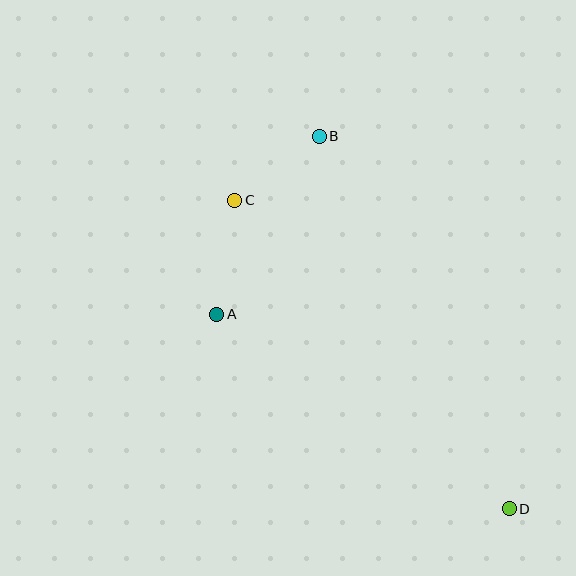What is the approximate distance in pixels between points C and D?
The distance between C and D is approximately 413 pixels.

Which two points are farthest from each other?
Points B and D are farthest from each other.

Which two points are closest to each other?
Points B and C are closest to each other.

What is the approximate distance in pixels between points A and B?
The distance between A and B is approximately 205 pixels.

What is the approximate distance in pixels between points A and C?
The distance between A and C is approximately 115 pixels.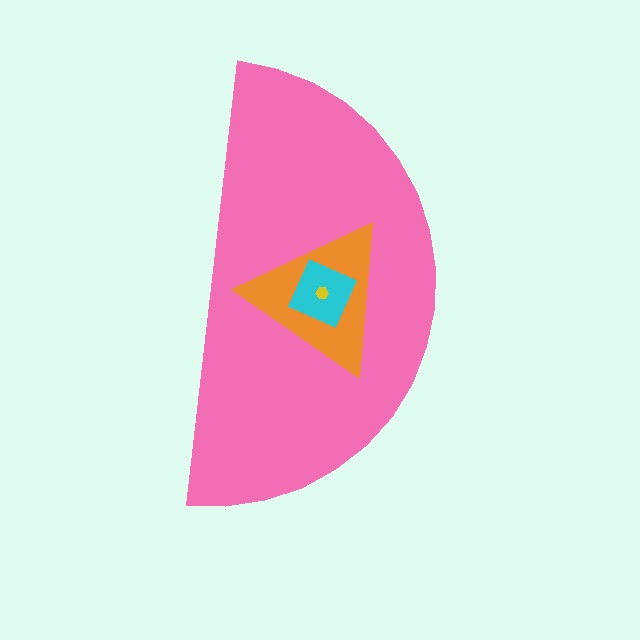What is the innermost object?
The yellow hexagon.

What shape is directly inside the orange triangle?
The cyan square.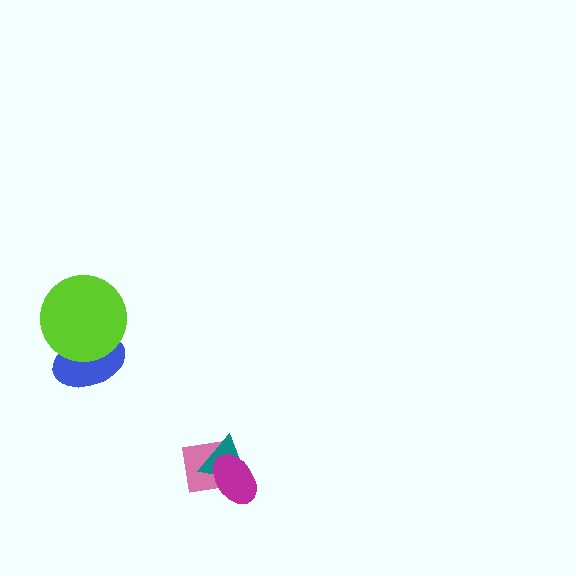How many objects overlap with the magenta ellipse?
2 objects overlap with the magenta ellipse.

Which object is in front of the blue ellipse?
The lime circle is in front of the blue ellipse.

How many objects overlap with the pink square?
2 objects overlap with the pink square.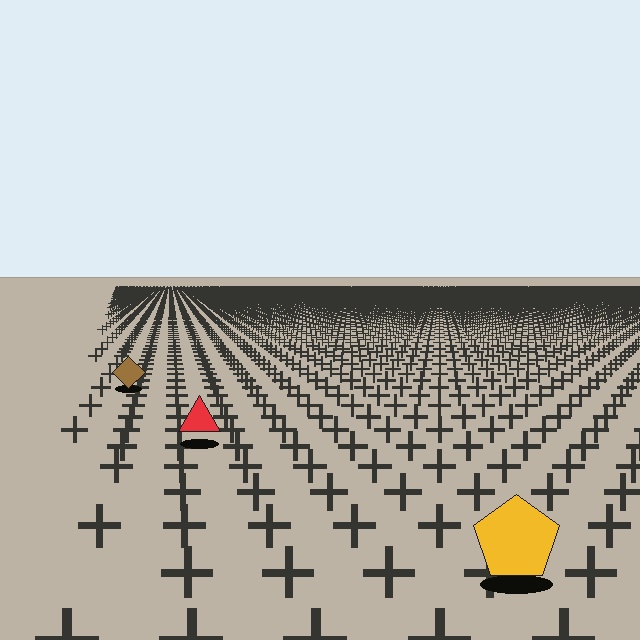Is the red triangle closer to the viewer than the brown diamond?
Yes. The red triangle is closer — you can tell from the texture gradient: the ground texture is coarser near it.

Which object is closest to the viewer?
The yellow pentagon is closest. The texture marks near it are larger and more spread out.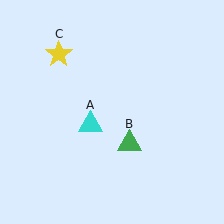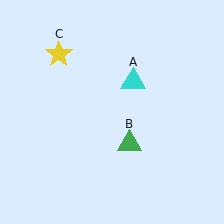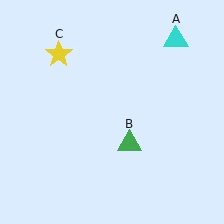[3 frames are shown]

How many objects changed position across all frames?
1 object changed position: cyan triangle (object A).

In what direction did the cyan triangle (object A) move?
The cyan triangle (object A) moved up and to the right.